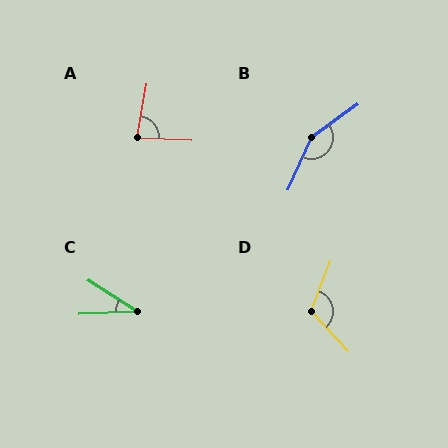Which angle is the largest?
B, at approximately 150 degrees.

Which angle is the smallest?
C, at approximately 35 degrees.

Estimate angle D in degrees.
Approximately 116 degrees.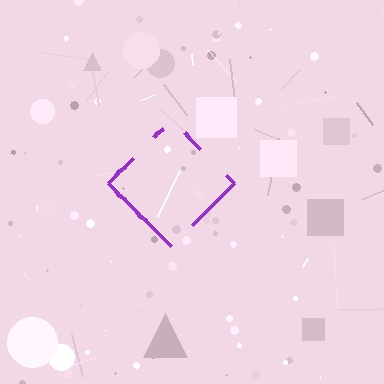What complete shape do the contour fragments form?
The contour fragments form a diamond.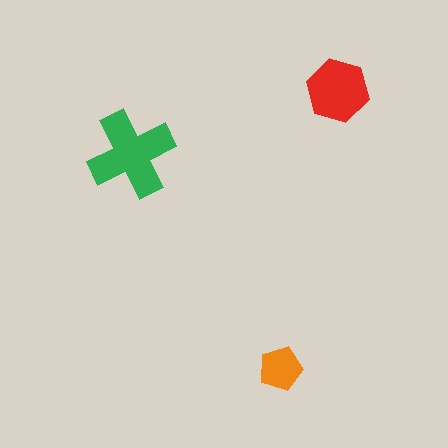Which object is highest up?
The red hexagon is topmost.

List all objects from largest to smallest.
The green cross, the red hexagon, the orange pentagon.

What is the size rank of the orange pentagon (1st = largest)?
3rd.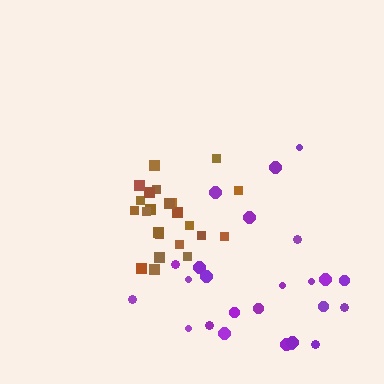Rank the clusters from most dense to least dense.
brown, purple.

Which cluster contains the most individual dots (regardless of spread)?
Purple (25).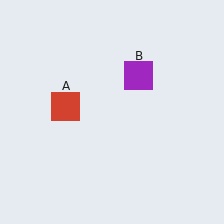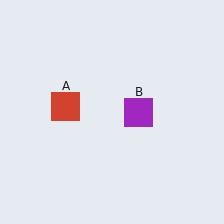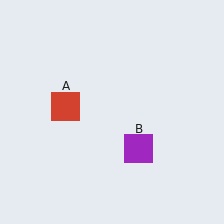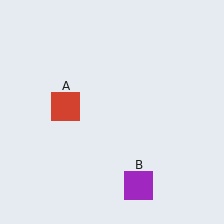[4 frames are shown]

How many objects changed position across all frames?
1 object changed position: purple square (object B).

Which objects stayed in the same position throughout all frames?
Red square (object A) remained stationary.